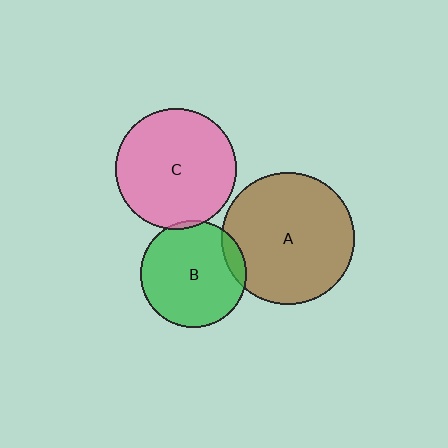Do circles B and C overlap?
Yes.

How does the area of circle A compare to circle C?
Approximately 1.2 times.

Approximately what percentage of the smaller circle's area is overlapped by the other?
Approximately 5%.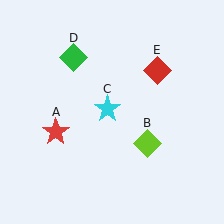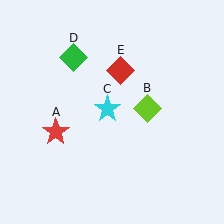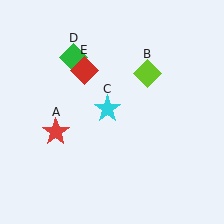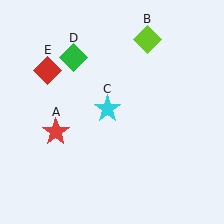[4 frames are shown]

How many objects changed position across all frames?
2 objects changed position: lime diamond (object B), red diamond (object E).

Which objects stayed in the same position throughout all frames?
Red star (object A) and cyan star (object C) and green diamond (object D) remained stationary.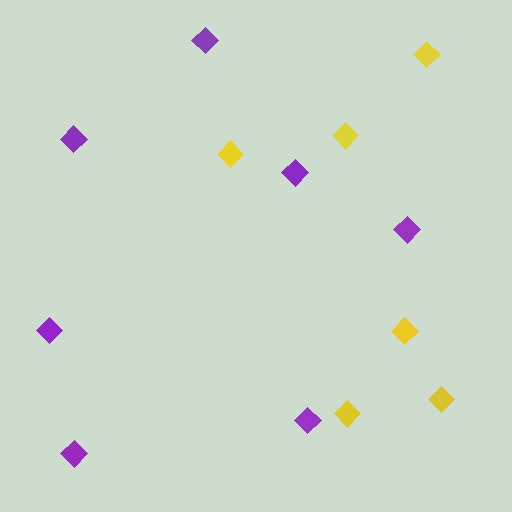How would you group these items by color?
There are 2 groups: one group of yellow diamonds (6) and one group of purple diamonds (7).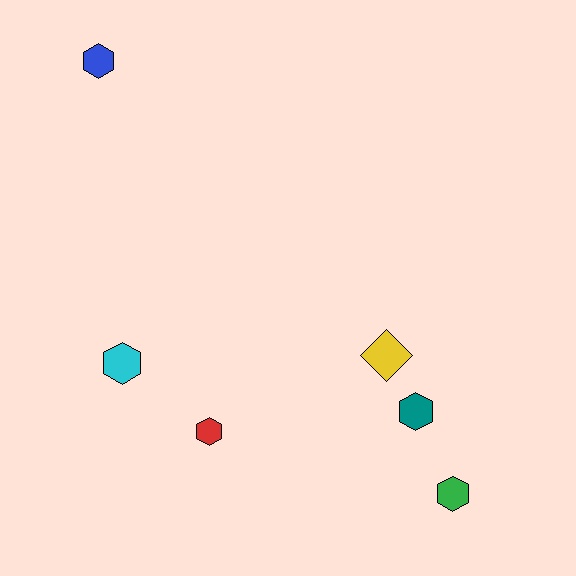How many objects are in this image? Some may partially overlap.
There are 6 objects.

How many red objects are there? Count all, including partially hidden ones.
There is 1 red object.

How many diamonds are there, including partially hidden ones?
There is 1 diamond.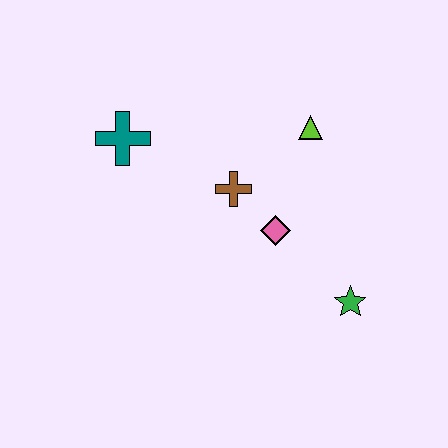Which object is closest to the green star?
The pink diamond is closest to the green star.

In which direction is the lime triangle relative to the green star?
The lime triangle is above the green star.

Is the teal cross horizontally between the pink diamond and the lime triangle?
No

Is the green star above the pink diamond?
No